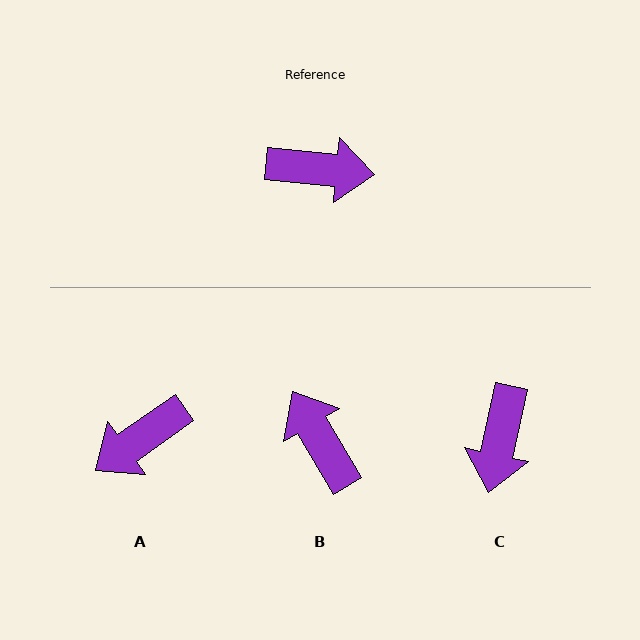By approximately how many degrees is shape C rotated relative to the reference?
Approximately 97 degrees clockwise.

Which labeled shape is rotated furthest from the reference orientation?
A, about 139 degrees away.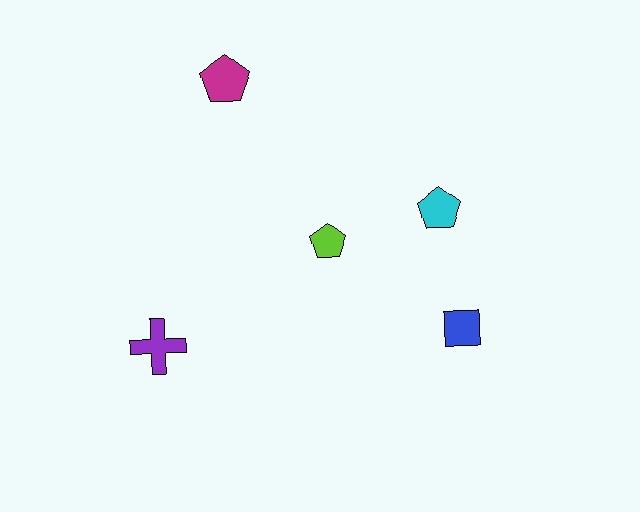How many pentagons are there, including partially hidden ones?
There are 3 pentagons.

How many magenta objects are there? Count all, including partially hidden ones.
There is 1 magenta object.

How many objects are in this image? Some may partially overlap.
There are 5 objects.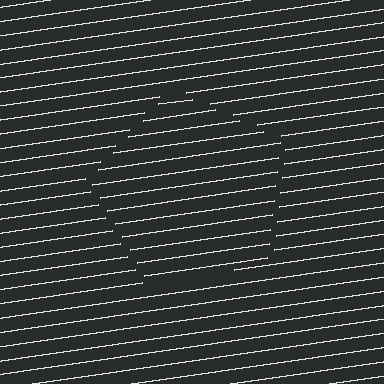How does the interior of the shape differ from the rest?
The interior of the shape contains the same grating, shifted by half a period — the contour is defined by the phase discontinuity where line-ends from the inner and outer gratings abut.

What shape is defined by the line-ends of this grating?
An illusory pentagon. The interior of the shape contains the same grating, shifted by half a period — the contour is defined by the phase discontinuity where line-ends from the inner and outer gratings abut.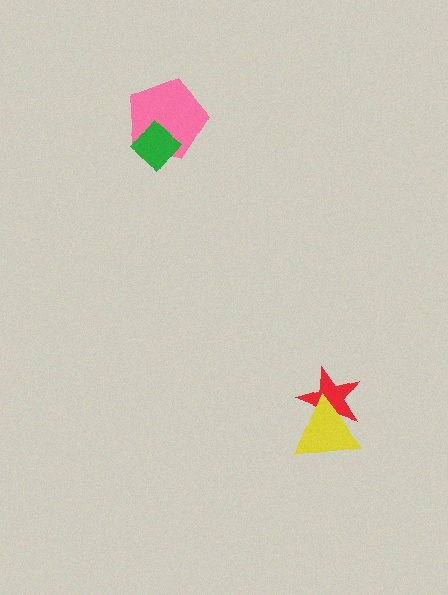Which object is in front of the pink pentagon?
The green diamond is in front of the pink pentagon.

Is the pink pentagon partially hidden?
Yes, it is partially covered by another shape.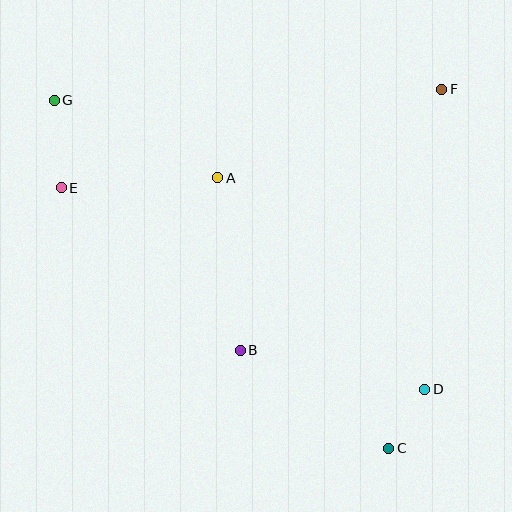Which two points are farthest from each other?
Points C and G are farthest from each other.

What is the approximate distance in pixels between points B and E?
The distance between B and E is approximately 241 pixels.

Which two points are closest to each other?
Points C and D are closest to each other.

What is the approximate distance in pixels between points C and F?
The distance between C and F is approximately 363 pixels.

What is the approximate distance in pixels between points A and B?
The distance between A and B is approximately 174 pixels.